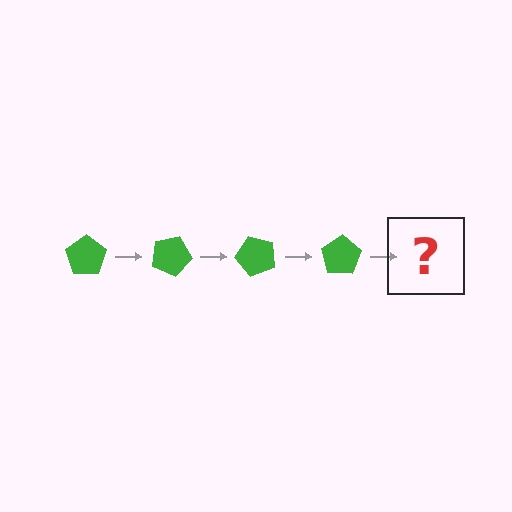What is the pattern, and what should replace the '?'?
The pattern is that the pentagon rotates 25 degrees each step. The '?' should be a green pentagon rotated 100 degrees.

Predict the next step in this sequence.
The next step is a green pentagon rotated 100 degrees.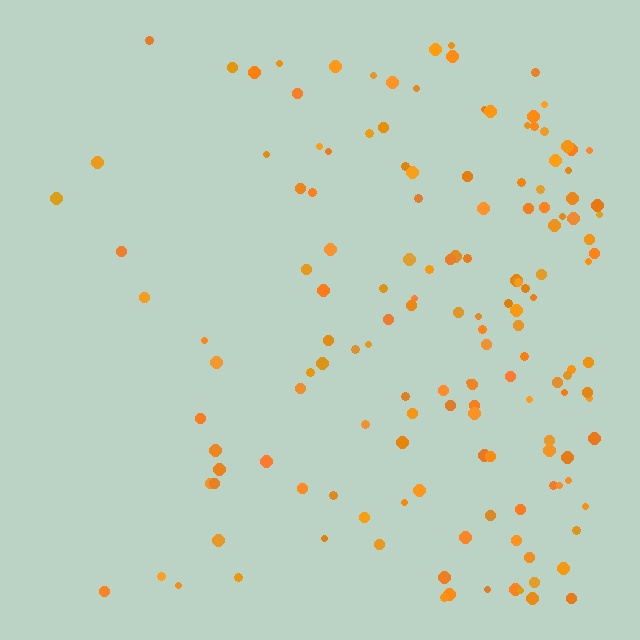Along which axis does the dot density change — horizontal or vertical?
Horizontal.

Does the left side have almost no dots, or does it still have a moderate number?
Still a moderate number, just noticeably fewer than the right.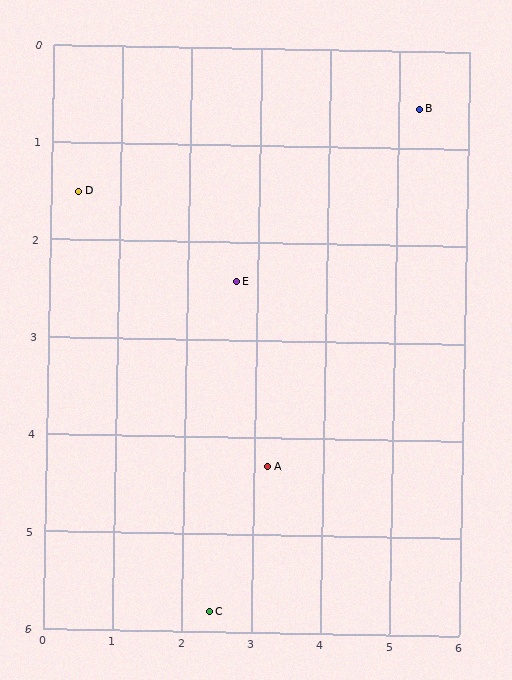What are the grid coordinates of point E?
Point E is at approximately (2.7, 2.4).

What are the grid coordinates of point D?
Point D is at approximately (0.4, 1.5).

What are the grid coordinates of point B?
Point B is at approximately (5.3, 0.6).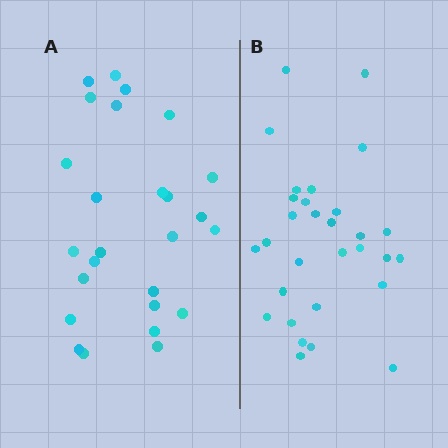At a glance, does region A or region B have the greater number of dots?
Region B (the right region) has more dots.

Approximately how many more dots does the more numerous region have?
Region B has about 4 more dots than region A.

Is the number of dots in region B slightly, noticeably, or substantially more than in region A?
Region B has only slightly more — the two regions are fairly close. The ratio is roughly 1.2 to 1.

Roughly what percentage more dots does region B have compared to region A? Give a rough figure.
About 15% more.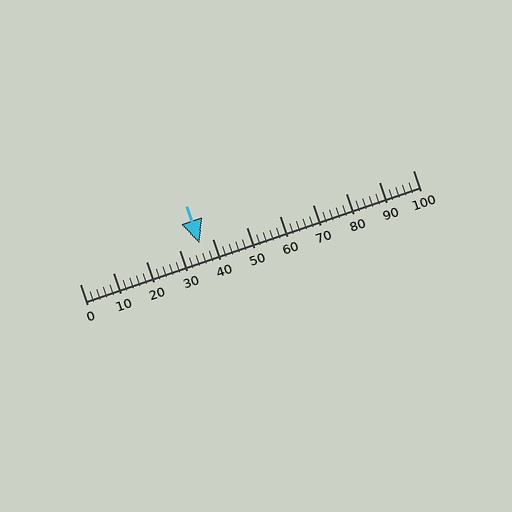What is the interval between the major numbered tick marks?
The major tick marks are spaced 10 units apart.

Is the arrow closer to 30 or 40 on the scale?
The arrow is closer to 40.